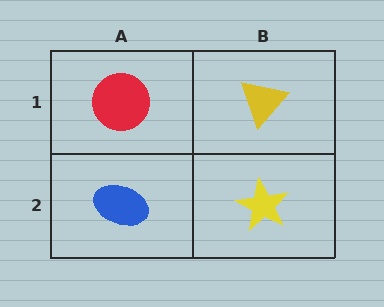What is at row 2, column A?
A blue ellipse.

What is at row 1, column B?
A yellow triangle.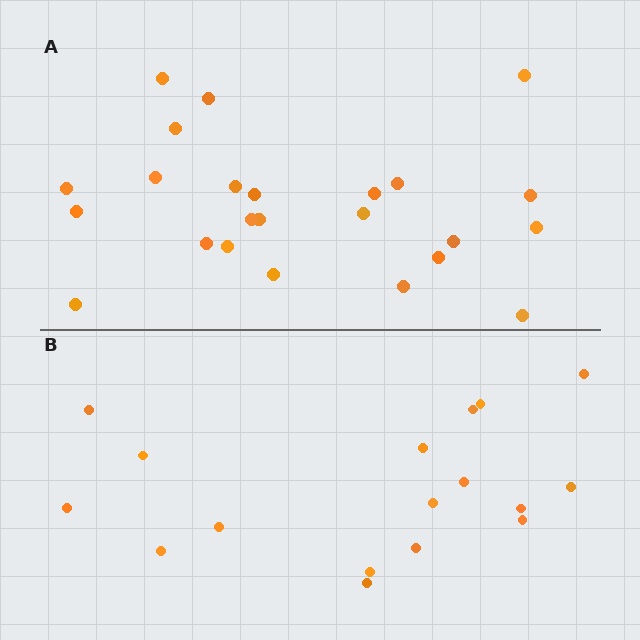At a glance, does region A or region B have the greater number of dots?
Region A (the top region) has more dots.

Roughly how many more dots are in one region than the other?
Region A has roughly 8 or so more dots than region B.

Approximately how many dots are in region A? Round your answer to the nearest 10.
About 20 dots. (The exact count is 24, which rounds to 20.)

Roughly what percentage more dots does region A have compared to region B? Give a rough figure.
About 40% more.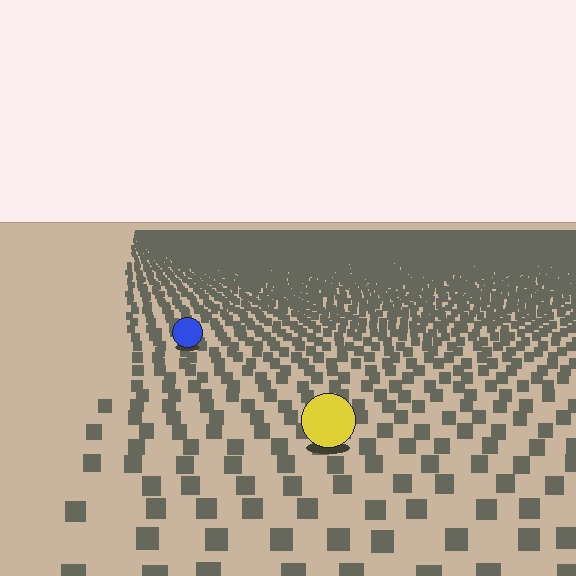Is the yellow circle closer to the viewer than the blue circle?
Yes. The yellow circle is closer — you can tell from the texture gradient: the ground texture is coarser near it.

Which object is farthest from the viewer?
The blue circle is farthest from the viewer. It appears smaller and the ground texture around it is denser.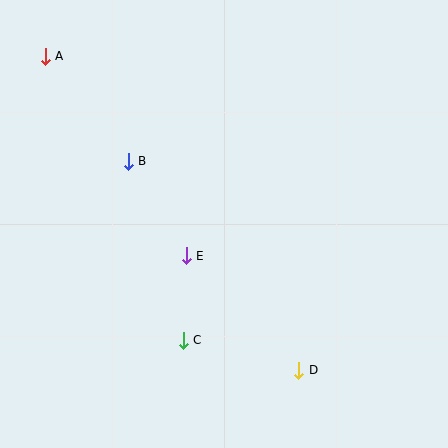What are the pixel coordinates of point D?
Point D is at (299, 370).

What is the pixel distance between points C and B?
The distance between C and B is 187 pixels.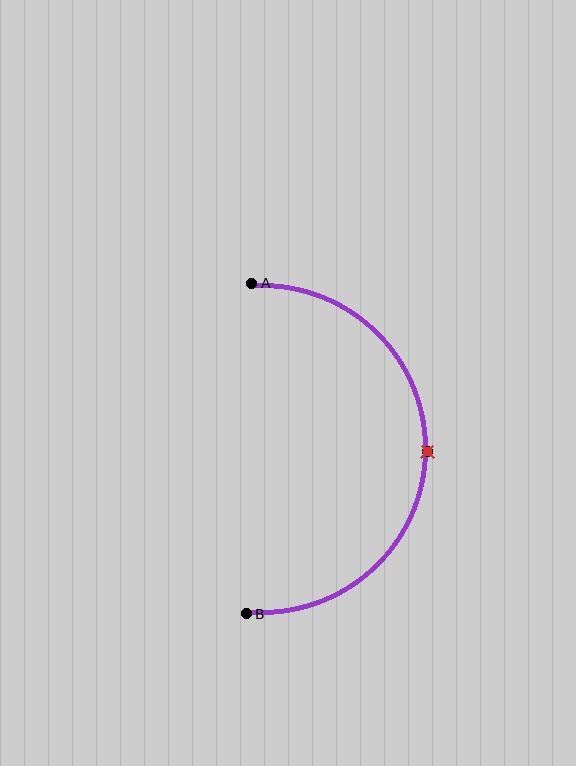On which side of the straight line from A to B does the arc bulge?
The arc bulges to the right of the straight line connecting A and B.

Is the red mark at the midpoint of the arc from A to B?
Yes. The red mark lies on the arc at equal arc-length from both A and B — it is the arc midpoint.